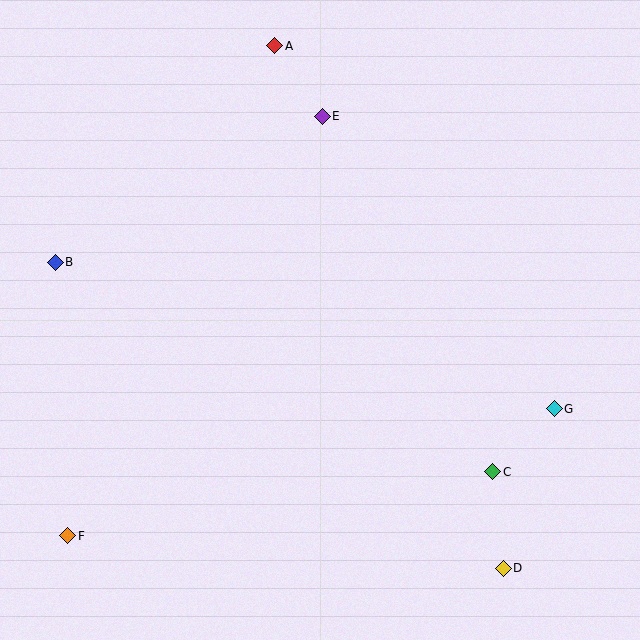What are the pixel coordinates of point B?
Point B is at (55, 262).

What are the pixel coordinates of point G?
Point G is at (554, 409).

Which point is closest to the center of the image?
Point E at (322, 116) is closest to the center.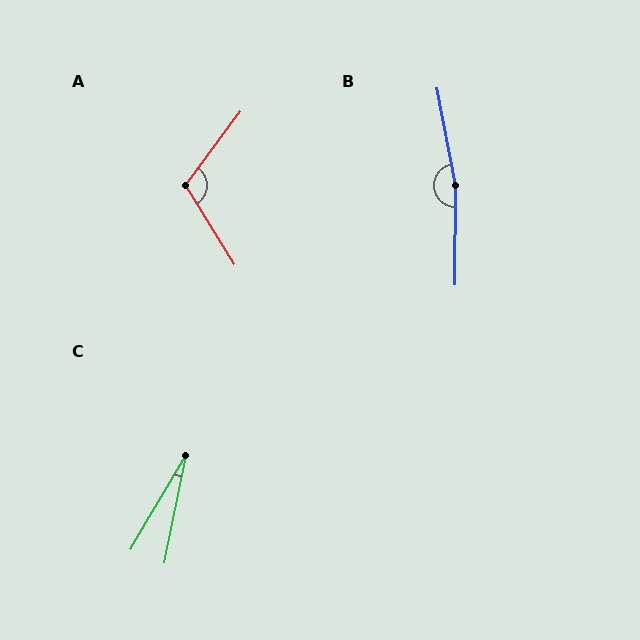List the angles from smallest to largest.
C (19°), A (112°), B (169°).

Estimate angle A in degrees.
Approximately 112 degrees.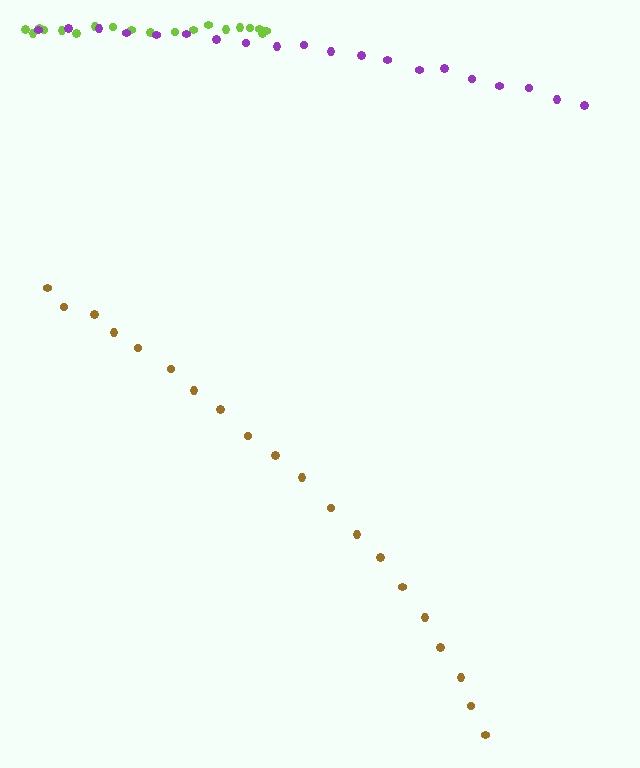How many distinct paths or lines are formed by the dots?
There are 3 distinct paths.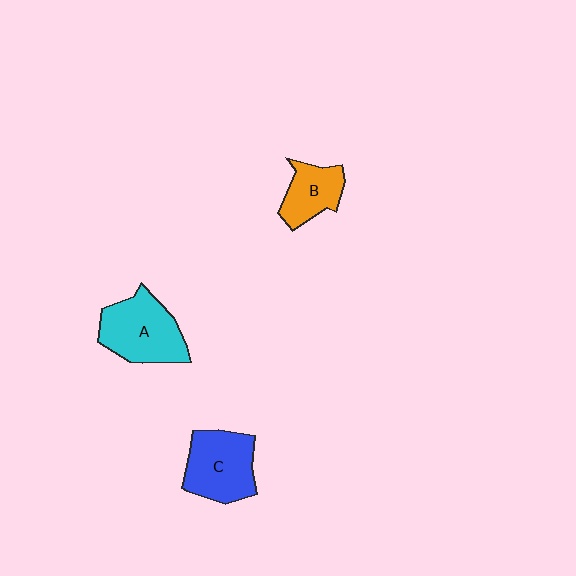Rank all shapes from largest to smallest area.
From largest to smallest: A (cyan), C (blue), B (orange).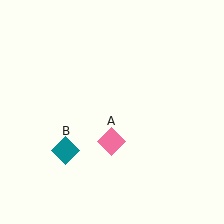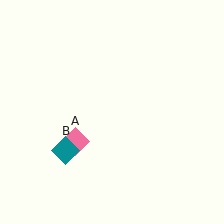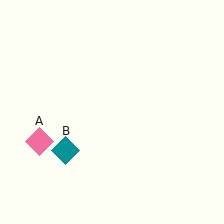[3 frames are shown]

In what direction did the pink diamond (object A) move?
The pink diamond (object A) moved left.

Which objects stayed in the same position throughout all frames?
Teal diamond (object B) remained stationary.